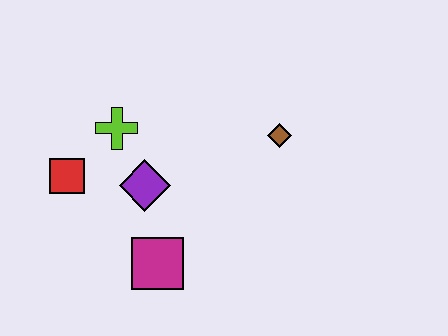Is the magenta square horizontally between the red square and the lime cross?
No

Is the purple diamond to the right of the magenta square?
No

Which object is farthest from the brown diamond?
The red square is farthest from the brown diamond.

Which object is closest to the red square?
The lime cross is closest to the red square.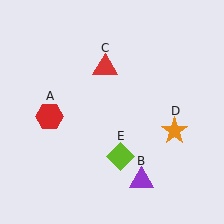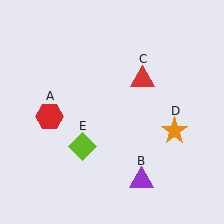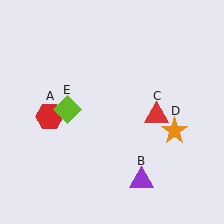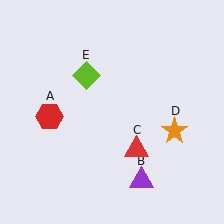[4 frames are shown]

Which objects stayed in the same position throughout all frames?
Red hexagon (object A) and purple triangle (object B) and orange star (object D) remained stationary.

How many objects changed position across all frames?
2 objects changed position: red triangle (object C), lime diamond (object E).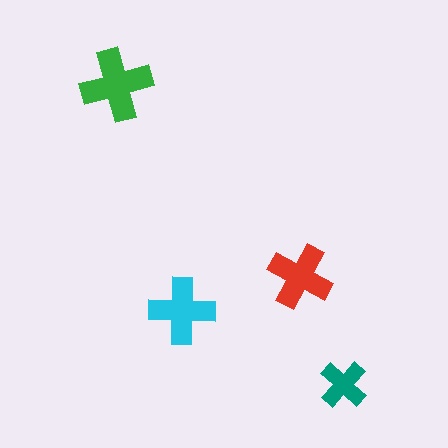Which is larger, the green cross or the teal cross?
The green one.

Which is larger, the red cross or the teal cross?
The red one.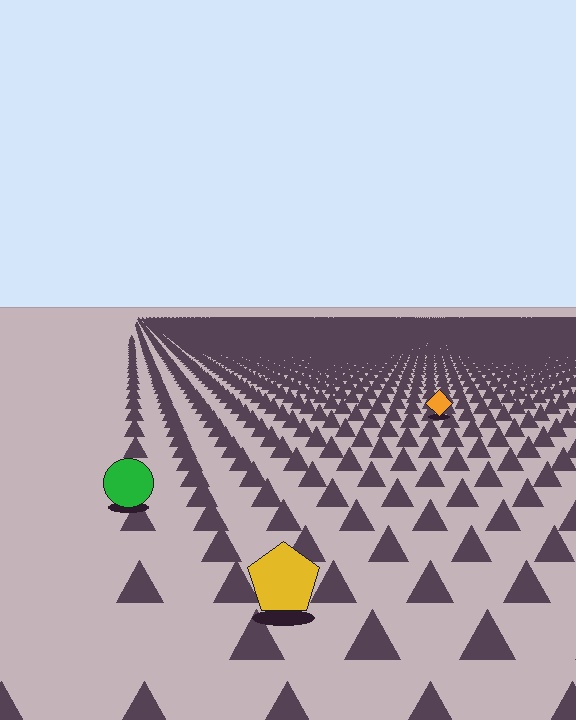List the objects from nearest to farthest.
From nearest to farthest: the yellow pentagon, the green circle, the orange diamond.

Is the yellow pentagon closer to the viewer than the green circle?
Yes. The yellow pentagon is closer — you can tell from the texture gradient: the ground texture is coarser near it.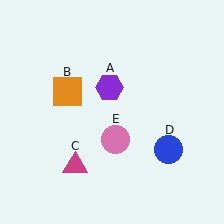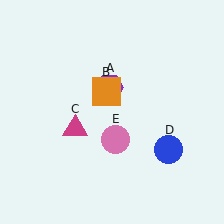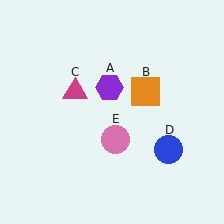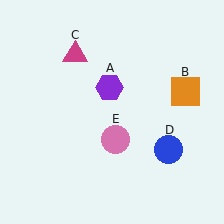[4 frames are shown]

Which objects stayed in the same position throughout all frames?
Purple hexagon (object A) and blue circle (object D) and pink circle (object E) remained stationary.